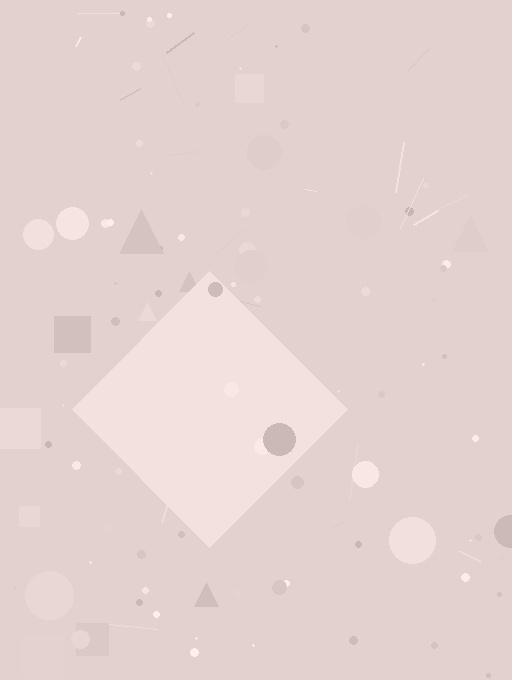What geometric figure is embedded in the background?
A diamond is embedded in the background.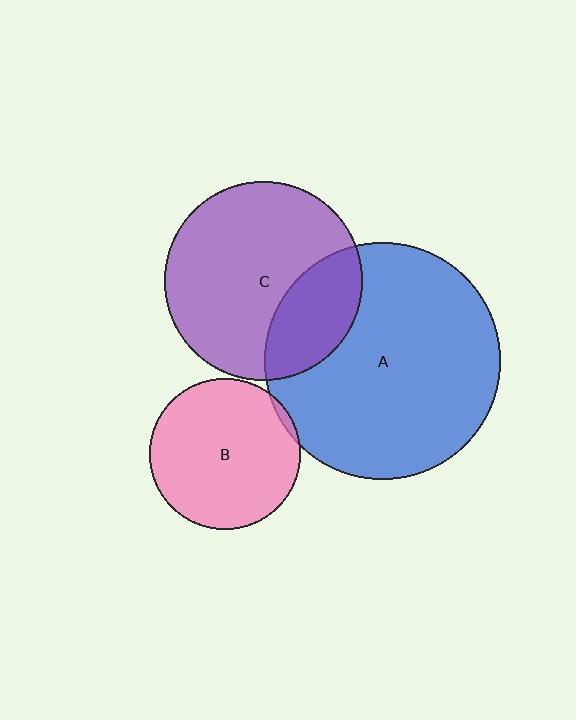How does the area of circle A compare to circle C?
Approximately 1.4 times.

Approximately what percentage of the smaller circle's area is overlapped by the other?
Approximately 5%.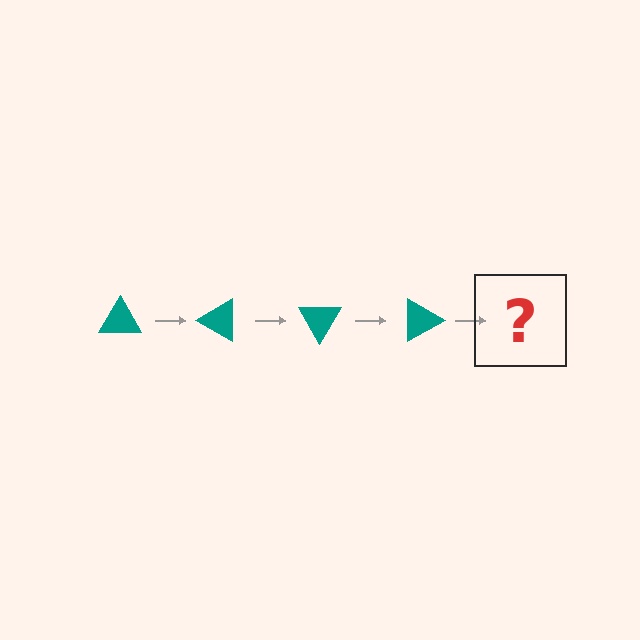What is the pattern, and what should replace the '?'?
The pattern is that the triangle rotates 30 degrees each step. The '?' should be a teal triangle rotated 120 degrees.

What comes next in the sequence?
The next element should be a teal triangle rotated 120 degrees.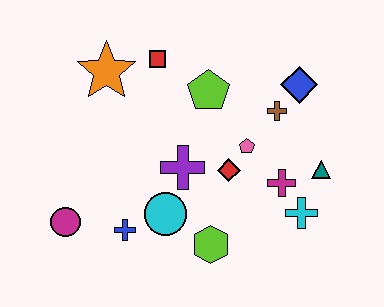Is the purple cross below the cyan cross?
No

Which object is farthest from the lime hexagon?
The orange star is farthest from the lime hexagon.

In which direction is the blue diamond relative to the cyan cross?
The blue diamond is above the cyan cross.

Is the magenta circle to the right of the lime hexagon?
No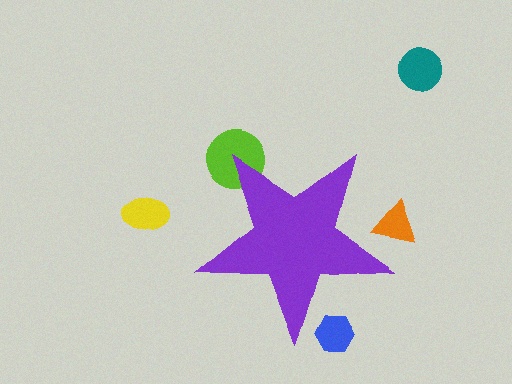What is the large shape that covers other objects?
A purple star.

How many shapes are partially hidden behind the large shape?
3 shapes are partially hidden.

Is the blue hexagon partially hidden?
Yes, the blue hexagon is partially hidden behind the purple star.